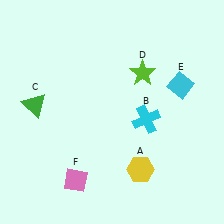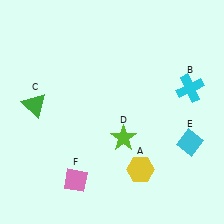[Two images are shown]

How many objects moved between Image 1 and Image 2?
3 objects moved between the two images.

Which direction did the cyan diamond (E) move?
The cyan diamond (E) moved down.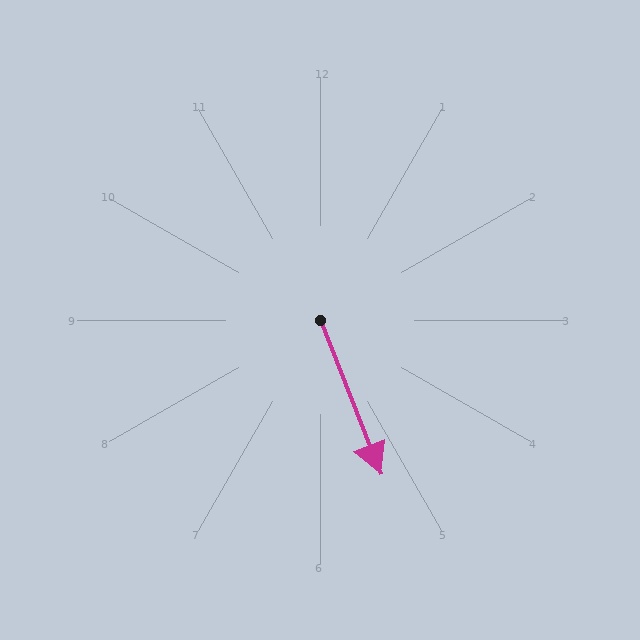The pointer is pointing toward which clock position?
Roughly 5 o'clock.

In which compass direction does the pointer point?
South.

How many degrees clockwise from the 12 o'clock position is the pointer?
Approximately 159 degrees.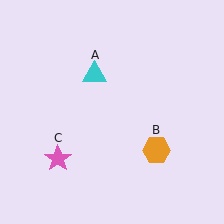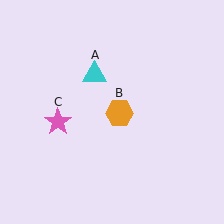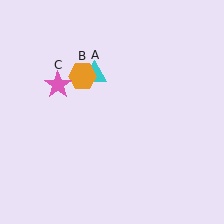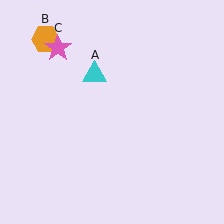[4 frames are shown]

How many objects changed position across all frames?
2 objects changed position: orange hexagon (object B), pink star (object C).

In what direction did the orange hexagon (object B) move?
The orange hexagon (object B) moved up and to the left.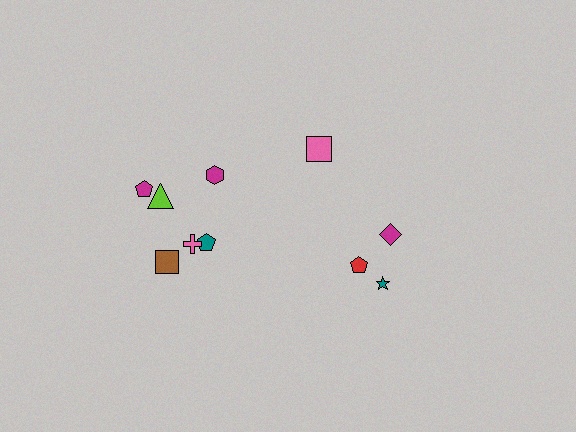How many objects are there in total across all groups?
There are 10 objects.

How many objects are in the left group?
There are 6 objects.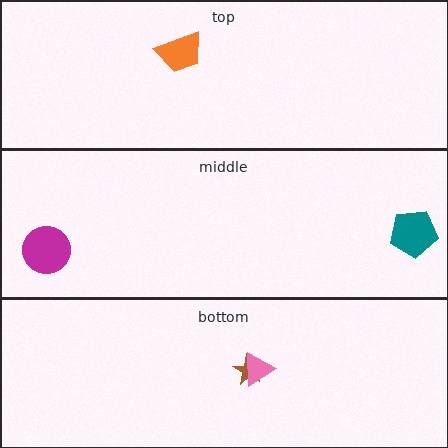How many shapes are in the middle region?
2.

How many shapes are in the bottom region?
2.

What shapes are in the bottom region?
The brown star, the pink triangle.